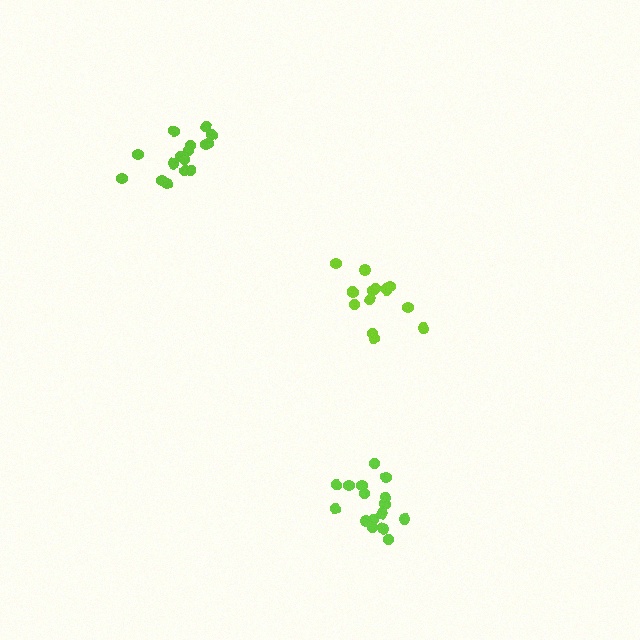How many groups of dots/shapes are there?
There are 3 groups.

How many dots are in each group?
Group 1: 16 dots, Group 2: 16 dots, Group 3: 15 dots (47 total).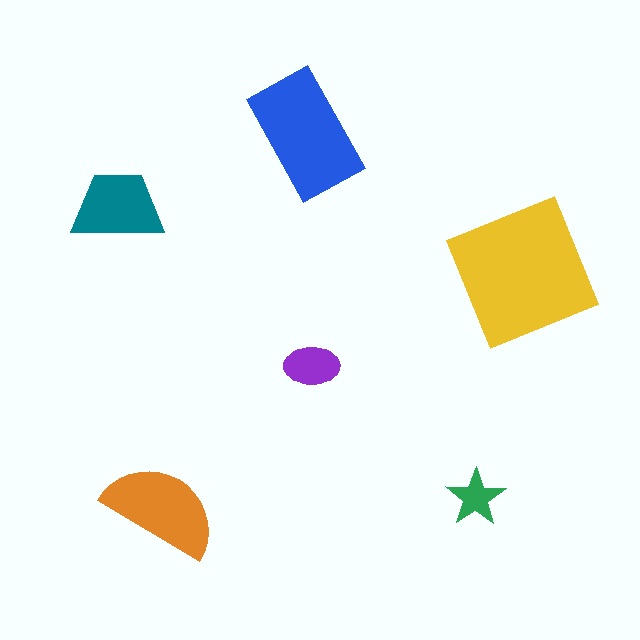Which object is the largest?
The yellow square.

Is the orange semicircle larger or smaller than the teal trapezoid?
Larger.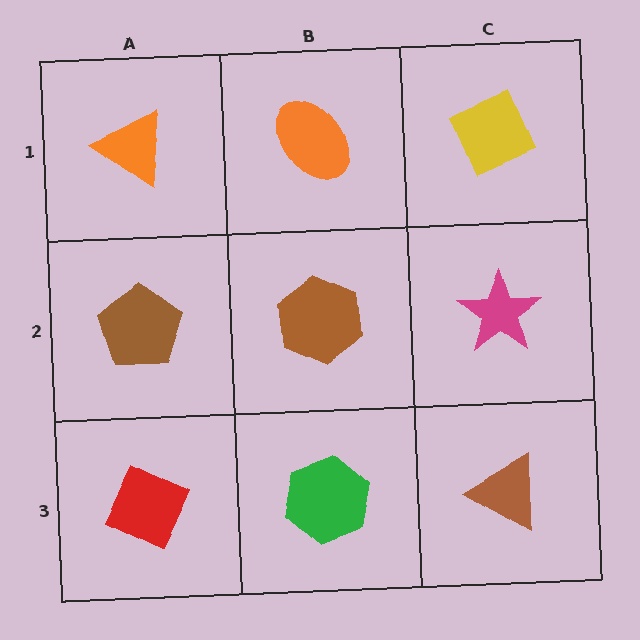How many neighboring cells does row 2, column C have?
3.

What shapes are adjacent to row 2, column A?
An orange triangle (row 1, column A), a red diamond (row 3, column A), a brown hexagon (row 2, column B).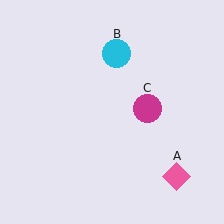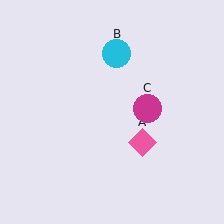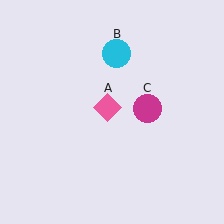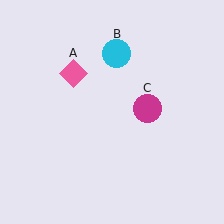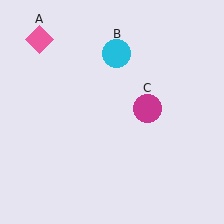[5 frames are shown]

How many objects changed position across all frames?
1 object changed position: pink diamond (object A).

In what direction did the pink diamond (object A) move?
The pink diamond (object A) moved up and to the left.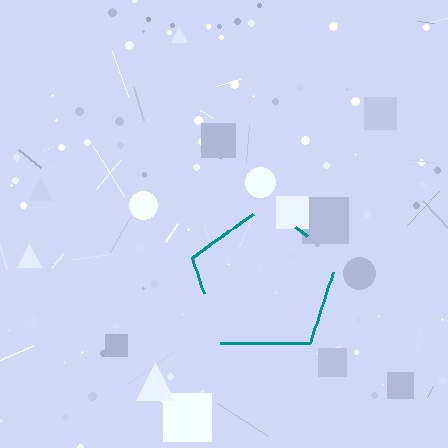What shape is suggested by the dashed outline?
The dashed outline suggests a pentagon.